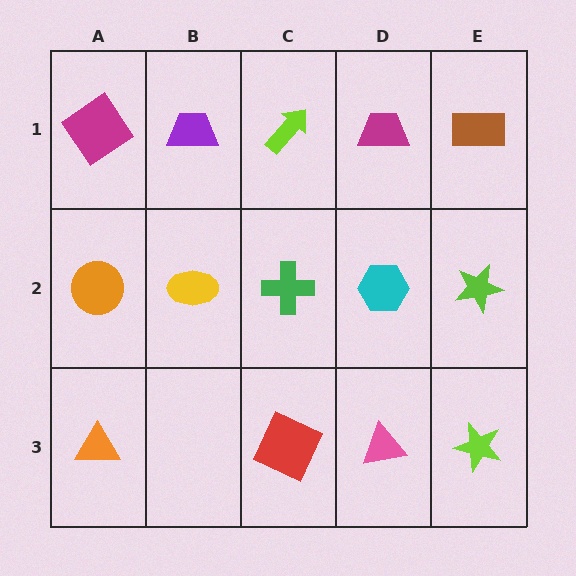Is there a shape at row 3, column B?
No, that cell is empty.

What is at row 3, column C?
A red square.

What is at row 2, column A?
An orange circle.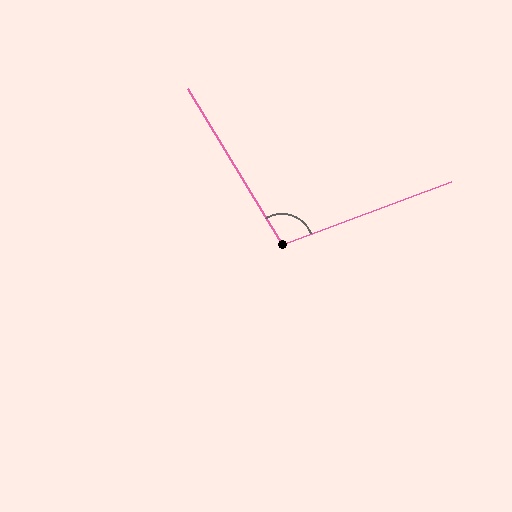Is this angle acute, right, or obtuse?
It is obtuse.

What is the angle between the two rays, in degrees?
Approximately 101 degrees.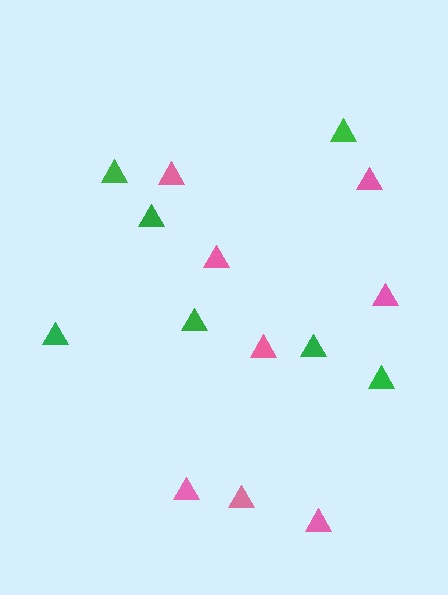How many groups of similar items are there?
There are 2 groups: one group of green triangles (7) and one group of pink triangles (8).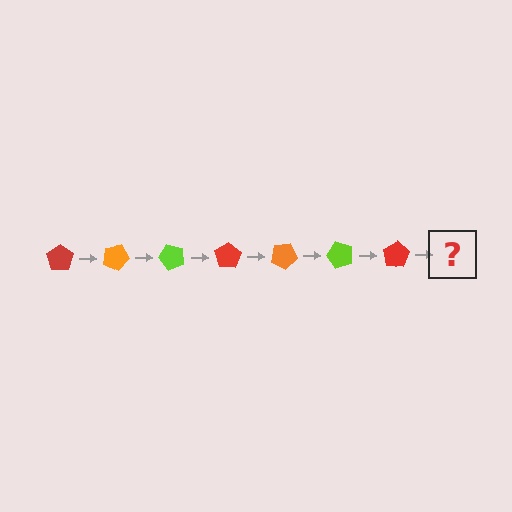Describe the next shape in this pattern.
It should be an orange pentagon, rotated 175 degrees from the start.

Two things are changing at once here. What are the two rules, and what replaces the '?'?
The two rules are that it rotates 25 degrees each step and the color cycles through red, orange, and lime. The '?' should be an orange pentagon, rotated 175 degrees from the start.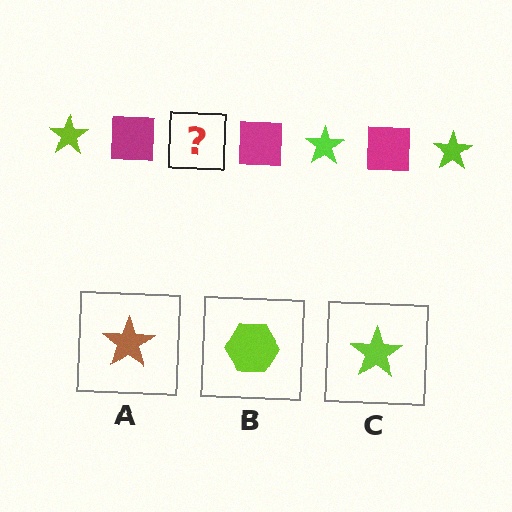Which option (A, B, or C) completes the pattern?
C.